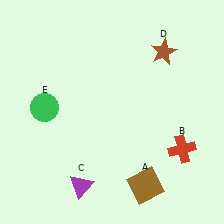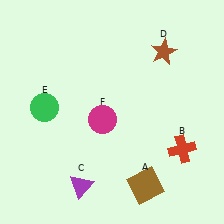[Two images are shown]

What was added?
A magenta circle (F) was added in Image 2.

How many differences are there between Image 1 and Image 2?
There is 1 difference between the two images.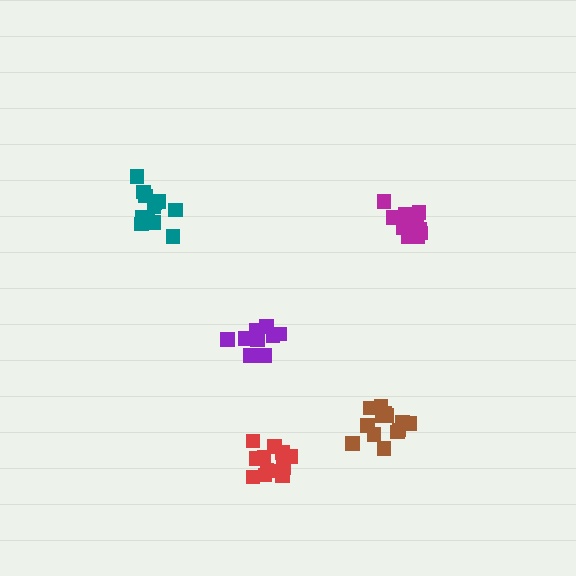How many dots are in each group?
Group 1: 10 dots, Group 2: 12 dots, Group 3: 13 dots, Group 4: 13 dots, Group 5: 13 dots (61 total).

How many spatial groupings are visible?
There are 5 spatial groupings.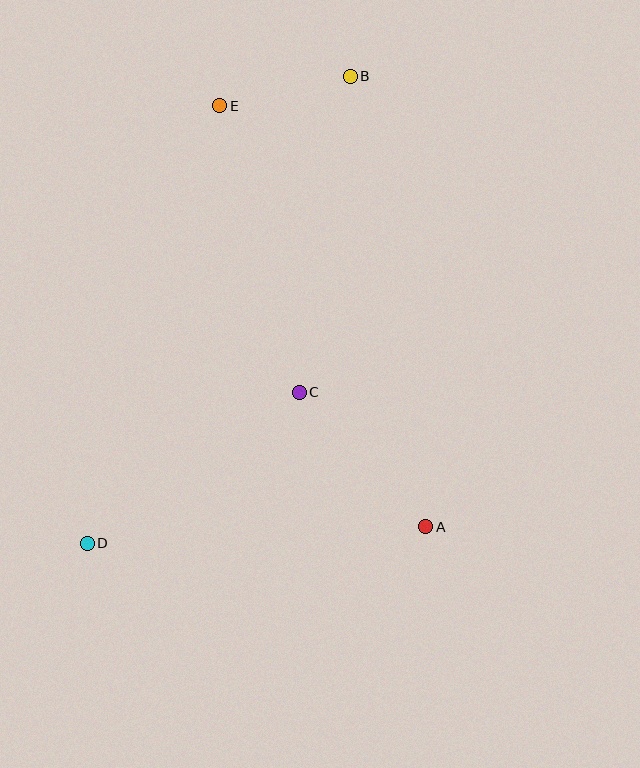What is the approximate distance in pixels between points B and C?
The distance between B and C is approximately 320 pixels.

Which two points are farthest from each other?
Points B and D are farthest from each other.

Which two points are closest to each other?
Points B and E are closest to each other.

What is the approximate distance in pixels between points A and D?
The distance between A and D is approximately 339 pixels.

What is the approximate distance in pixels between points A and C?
The distance between A and C is approximately 185 pixels.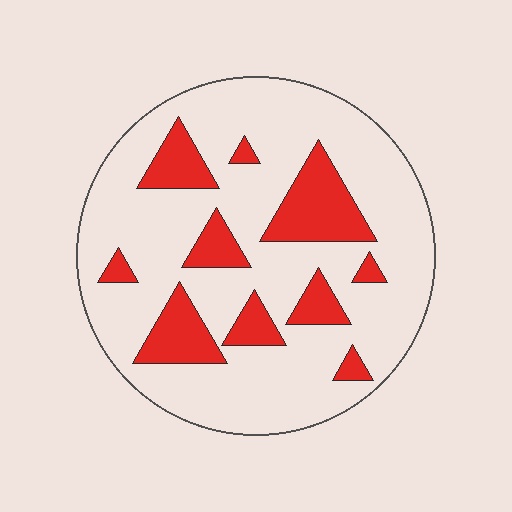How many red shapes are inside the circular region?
10.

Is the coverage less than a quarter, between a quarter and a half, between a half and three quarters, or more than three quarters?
Less than a quarter.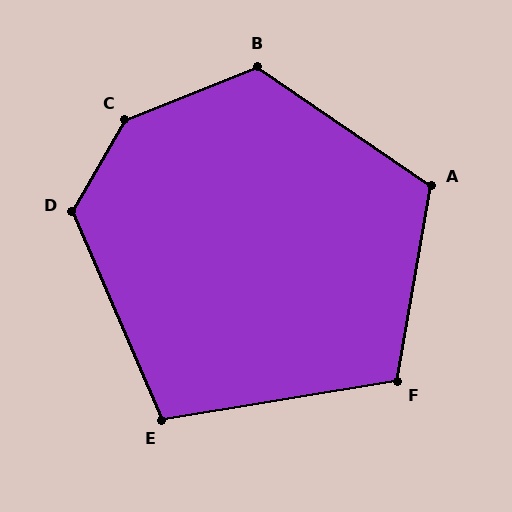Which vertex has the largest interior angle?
C, at approximately 142 degrees.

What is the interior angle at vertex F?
Approximately 109 degrees (obtuse).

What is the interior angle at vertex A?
Approximately 114 degrees (obtuse).